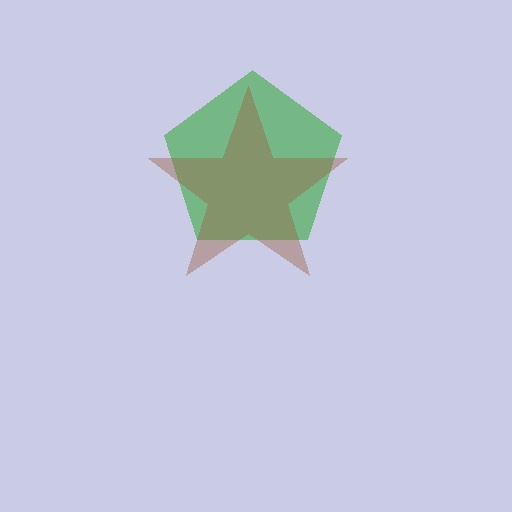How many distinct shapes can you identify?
There are 2 distinct shapes: a green pentagon, a brown star.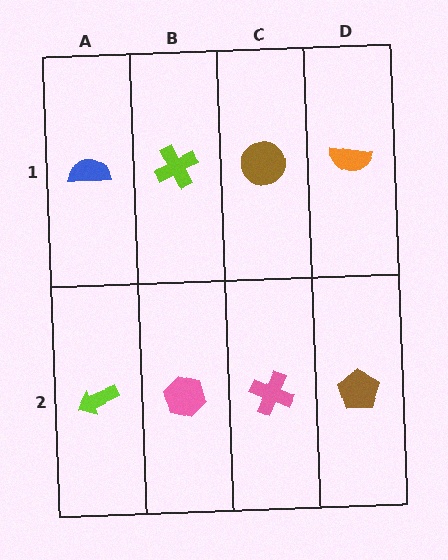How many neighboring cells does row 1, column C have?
3.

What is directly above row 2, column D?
An orange semicircle.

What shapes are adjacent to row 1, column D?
A brown pentagon (row 2, column D), a brown circle (row 1, column C).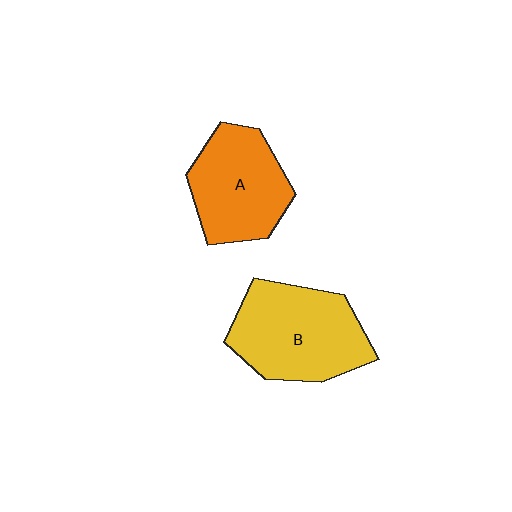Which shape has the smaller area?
Shape A (orange).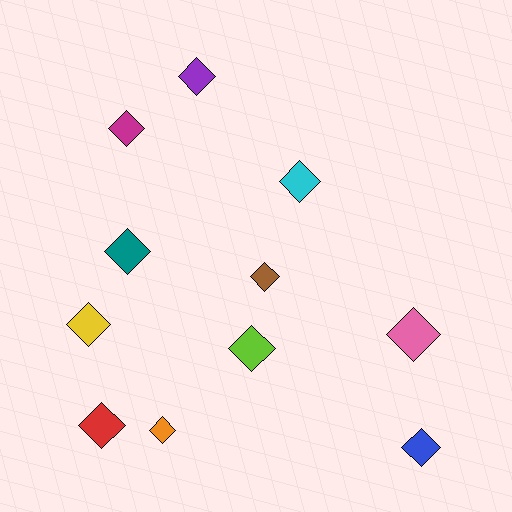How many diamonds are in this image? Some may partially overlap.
There are 11 diamonds.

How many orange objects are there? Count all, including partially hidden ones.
There is 1 orange object.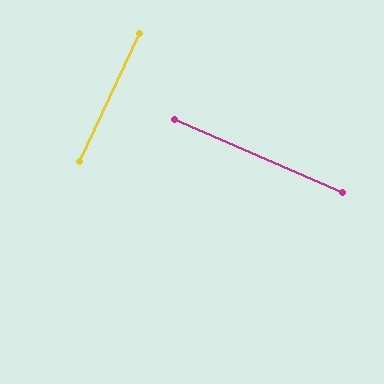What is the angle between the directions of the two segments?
Approximately 88 degrees.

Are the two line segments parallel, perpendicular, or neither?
Perpendicular — they meet at approximately 88°.